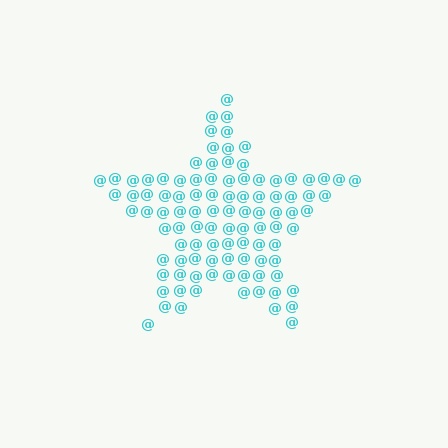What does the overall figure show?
The overall figure shows a star.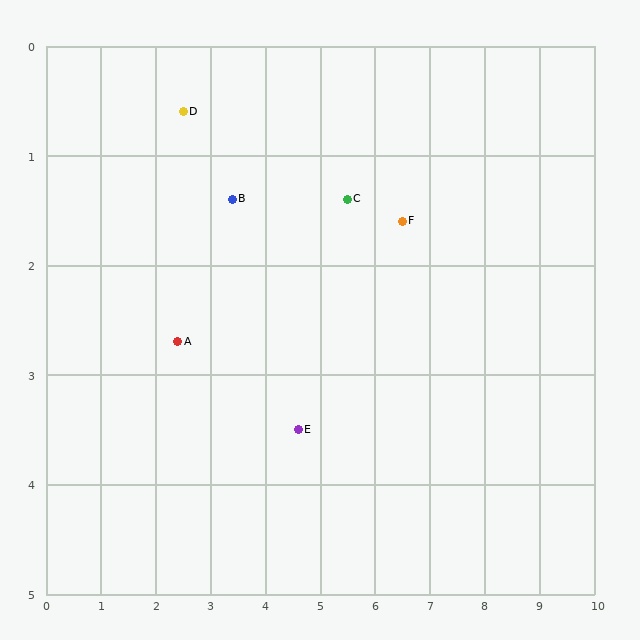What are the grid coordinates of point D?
Point D is at approximately (2.5, 0.6).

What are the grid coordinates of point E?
Point E is at approximately (4.6, 3.5).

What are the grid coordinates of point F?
Point F is at approximately (6.5, 1.6).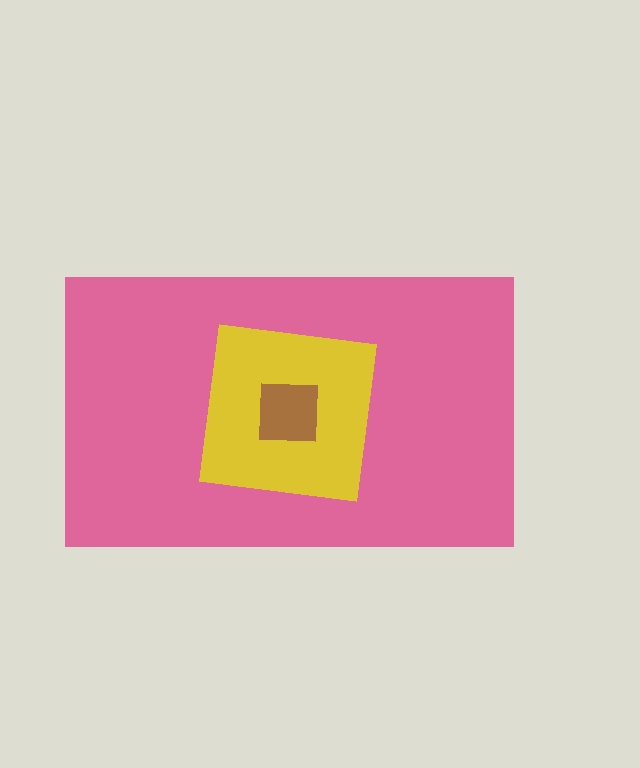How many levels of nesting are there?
3.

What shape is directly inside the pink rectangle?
The yellow square.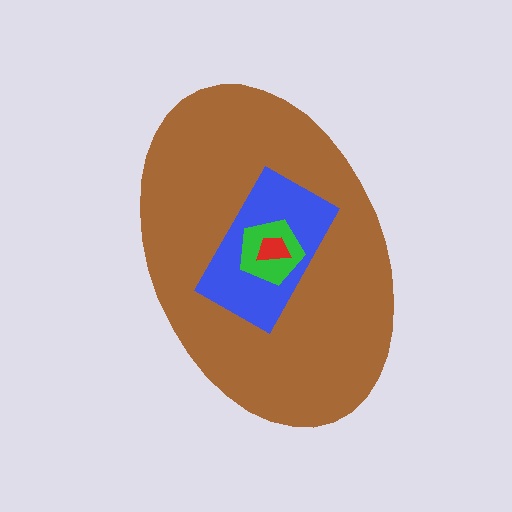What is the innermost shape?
The red trapezoid.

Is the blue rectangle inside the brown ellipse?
Yes.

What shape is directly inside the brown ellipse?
The blue rectangle.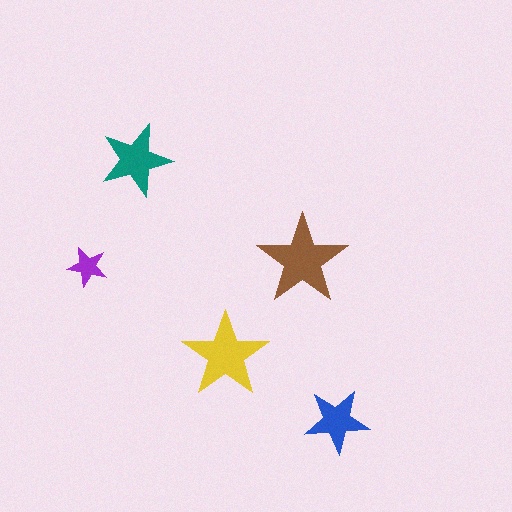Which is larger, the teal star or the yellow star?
The yellow one.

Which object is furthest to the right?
The blue star is rightmost.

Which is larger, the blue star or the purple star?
The blue one.